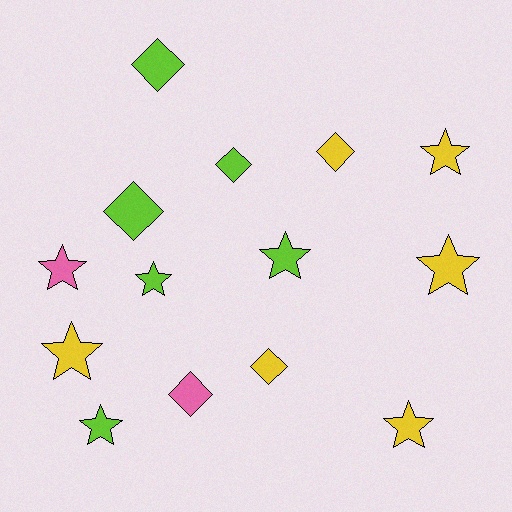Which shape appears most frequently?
Star, with 8 objects.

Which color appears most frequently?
Lime, with 6 objects.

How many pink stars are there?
There is 1 pink star.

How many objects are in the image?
There are 14 objects.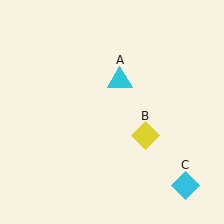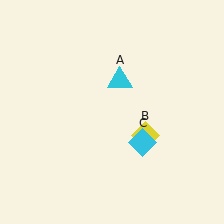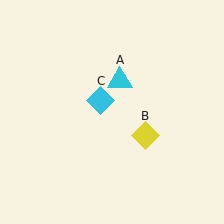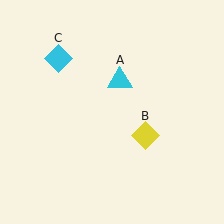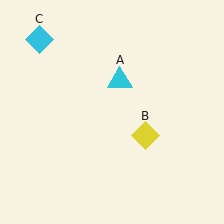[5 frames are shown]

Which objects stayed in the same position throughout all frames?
Cyan triangle (object A) and yellow diamond (object B) remained stationary.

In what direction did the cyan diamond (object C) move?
The cyan diamond (object C) moved up and to the left.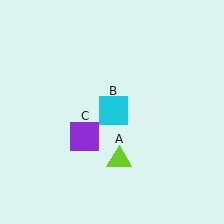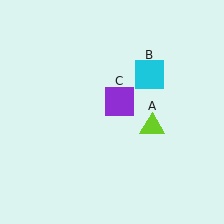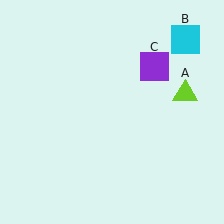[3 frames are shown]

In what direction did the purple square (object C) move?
The purple square (object C) moved up and to the right.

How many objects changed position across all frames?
3 objects changed position: lime triangle (object A), cyan square (object B), purple square (object C).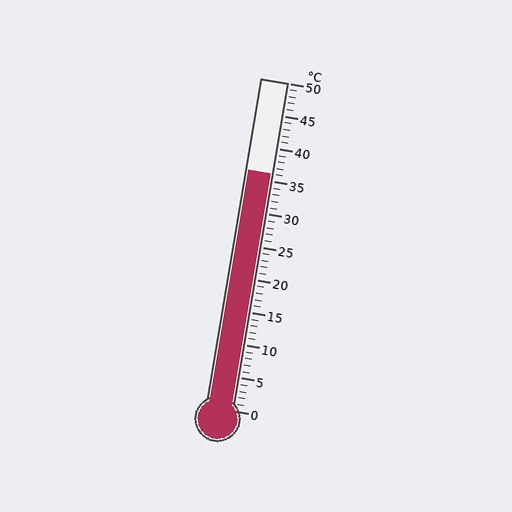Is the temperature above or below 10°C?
The temperature is above 10°C.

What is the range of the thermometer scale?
The thermometer scale ranges from 0°C to 50°C.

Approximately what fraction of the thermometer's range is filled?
The thermometer is filled to approximately 70% of its range.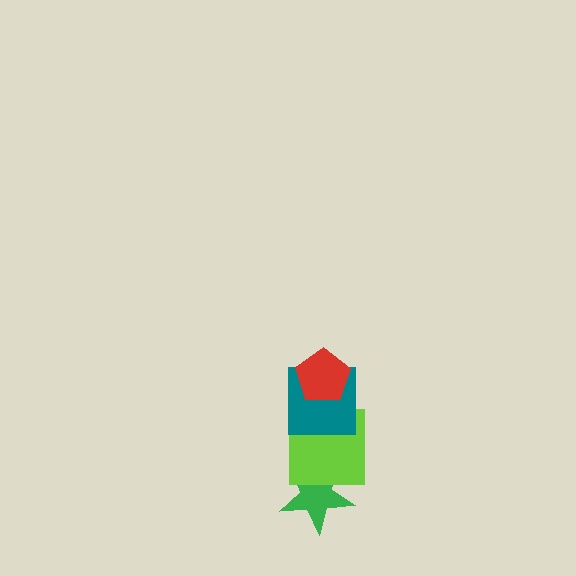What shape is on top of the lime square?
The teal square is on top of the lime square.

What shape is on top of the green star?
The lime square is on top of the green star.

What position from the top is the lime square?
The lime square is 3rd from the top.